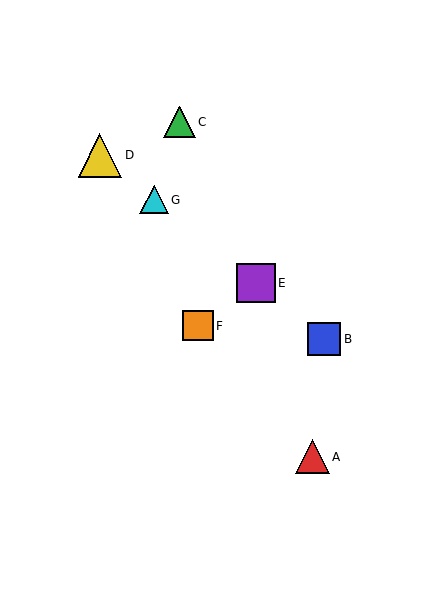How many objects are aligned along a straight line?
4 objects (B, D, E, G) are aligned along a straight line.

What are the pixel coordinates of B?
Object B is at (324, 339).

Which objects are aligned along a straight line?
Objects B, D, E, G are aligned along a straight line.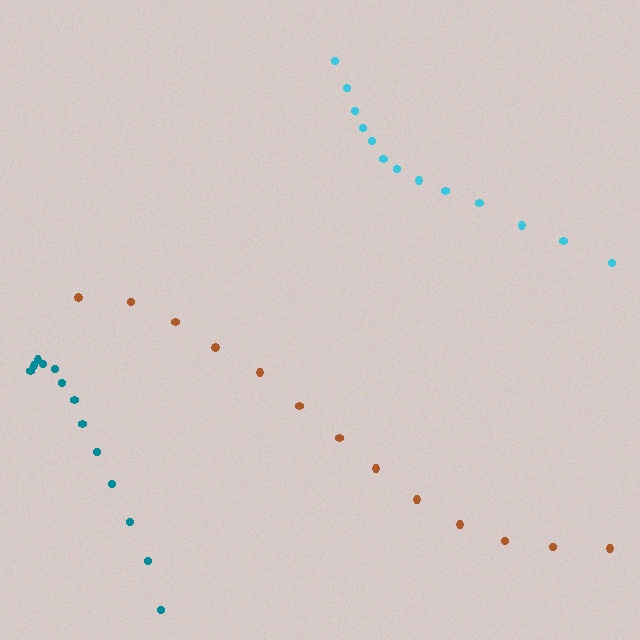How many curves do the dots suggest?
There are 3 distinct paths.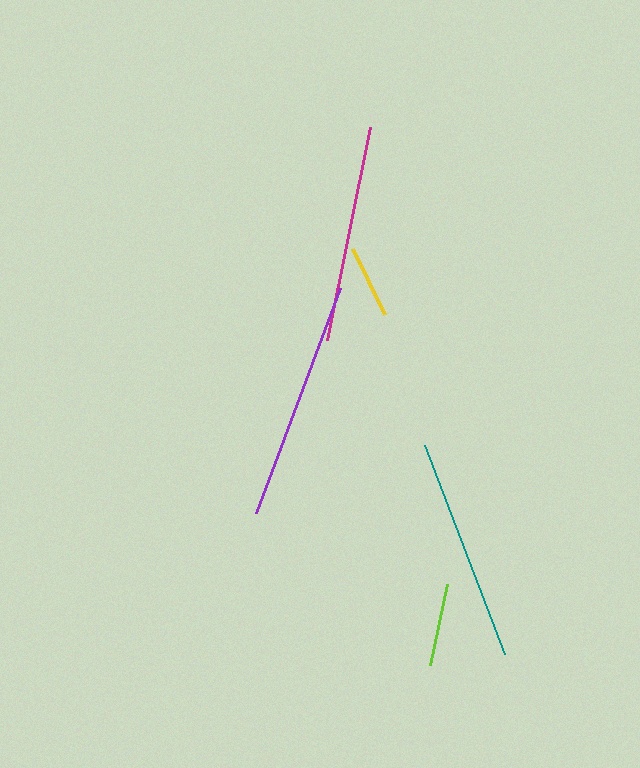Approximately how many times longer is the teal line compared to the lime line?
The teal line is approximately 2.7 times the length of the lime line.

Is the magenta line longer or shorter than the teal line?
The teal line is longer than the magenta line.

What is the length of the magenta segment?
The magenta segment is approximately 217 pixels long.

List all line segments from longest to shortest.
From longest to shortest: purple, teal, magenta, lime, yellow.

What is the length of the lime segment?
The lime segment is approximately 83 pixels long.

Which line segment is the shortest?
The yellow line is the shortest at approximately 73 pixels.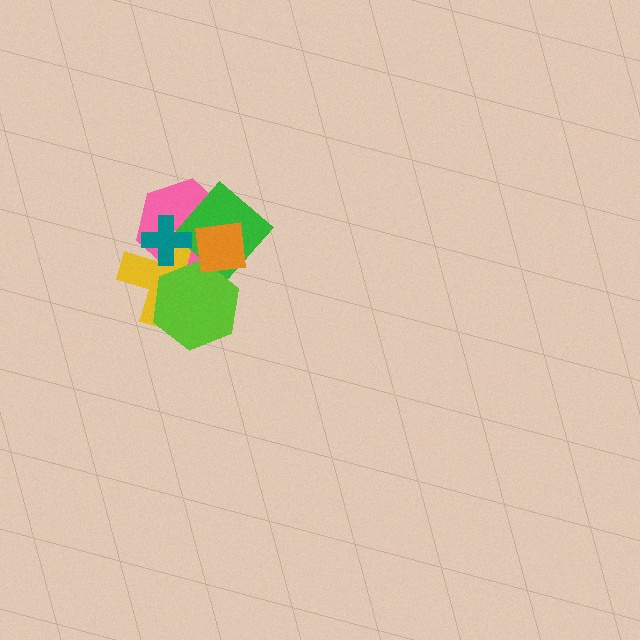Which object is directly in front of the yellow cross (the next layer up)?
The green diamond is directly in front of the yellow cross.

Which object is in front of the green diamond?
The orange square is in front of the green diamond.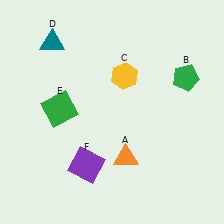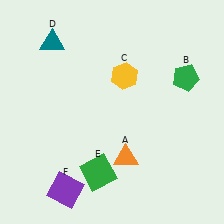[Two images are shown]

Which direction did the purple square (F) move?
The purple square (F) moved down.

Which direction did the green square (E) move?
The green square (E) moved down.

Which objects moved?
The objects that moved are: the green square (E), the purple square (F).